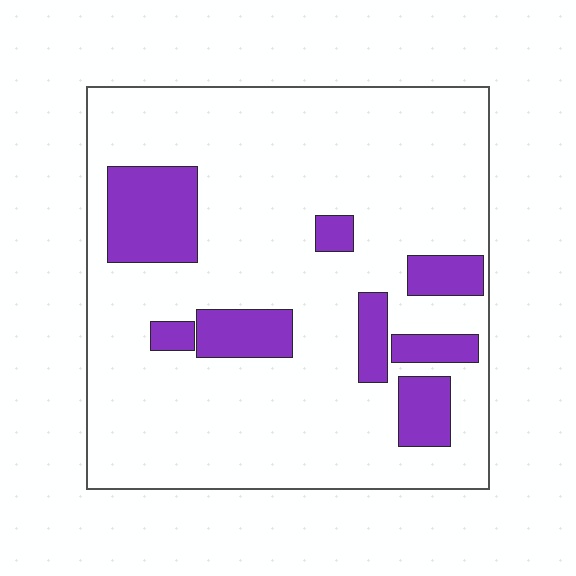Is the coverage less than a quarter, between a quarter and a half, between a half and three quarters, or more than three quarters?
Less than a quarter.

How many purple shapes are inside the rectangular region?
8.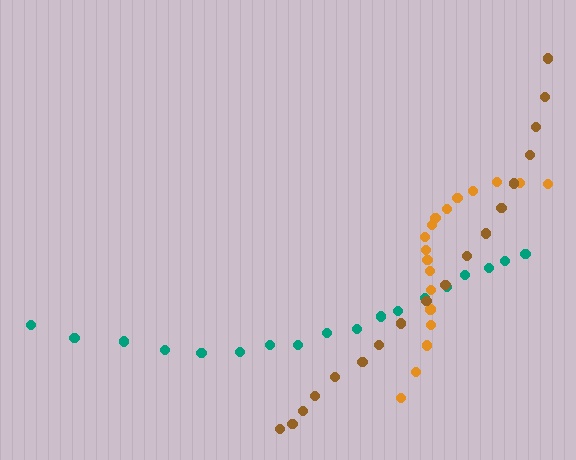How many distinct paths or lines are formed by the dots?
There are 3 distinct paths.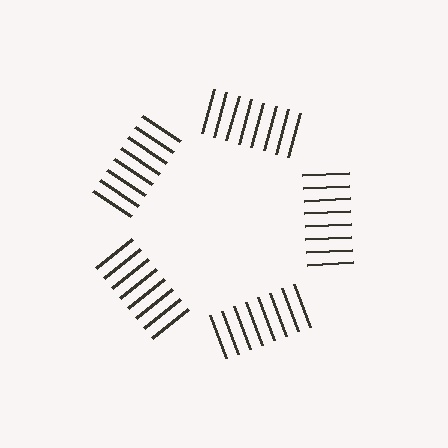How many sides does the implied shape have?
5 sides — the line-ends trace a pentagon.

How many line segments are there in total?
40 — 8 along each of the 5 edges.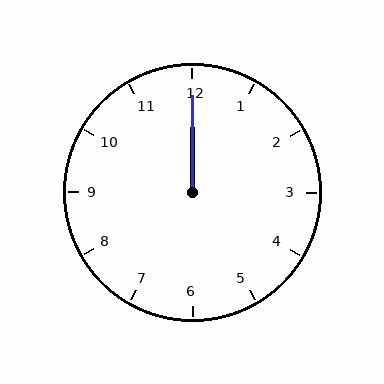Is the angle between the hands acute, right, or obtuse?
It is acute.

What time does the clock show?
12:00.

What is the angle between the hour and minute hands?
Approximately 0 degrees.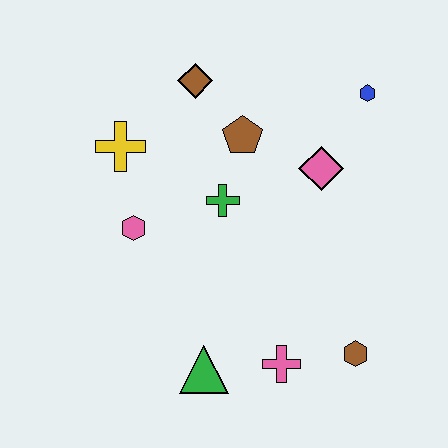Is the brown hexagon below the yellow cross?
Yes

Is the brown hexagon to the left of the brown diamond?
No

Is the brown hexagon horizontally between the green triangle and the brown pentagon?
No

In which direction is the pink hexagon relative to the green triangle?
The pink hexagon is above the green triangle.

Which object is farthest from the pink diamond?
The green triangle is farthest from the pink diamond.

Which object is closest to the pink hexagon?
The yellow cross is closest to the pink hexagon.